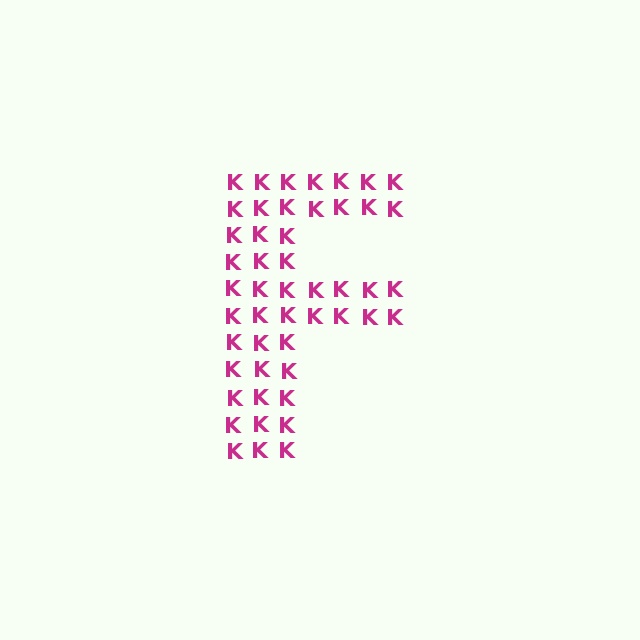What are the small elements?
The small elements are letter K's.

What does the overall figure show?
The overall figure shows the letter F.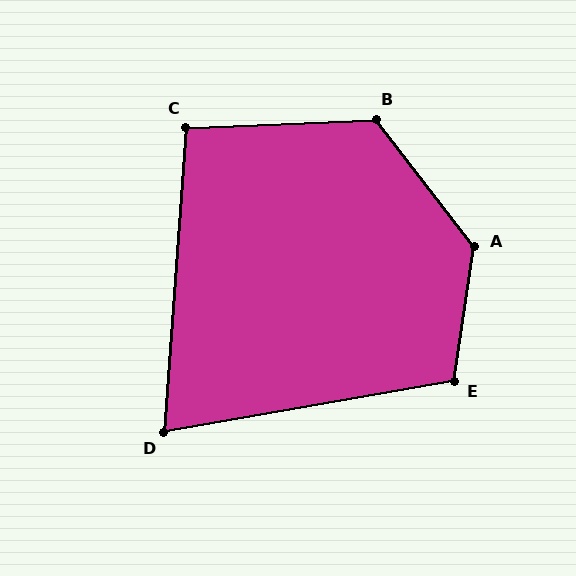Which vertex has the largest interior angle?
A, at approximately 134 degrees.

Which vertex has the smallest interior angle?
D, at approximately 76 degrees.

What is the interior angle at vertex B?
Approximately 125 degrees (obtuse).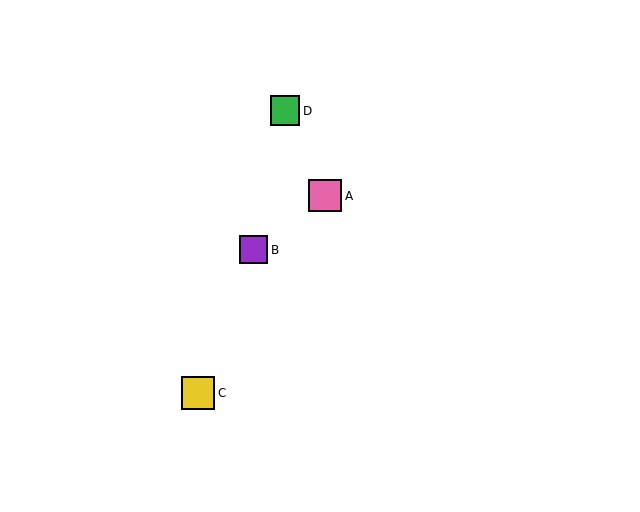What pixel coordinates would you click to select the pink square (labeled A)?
Click at (325, 196) to select the pink square A.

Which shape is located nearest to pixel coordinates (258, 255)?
The purple square (labeled B) at (253, 250) is nearest to that location.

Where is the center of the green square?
The center of the green square is at (285, 111).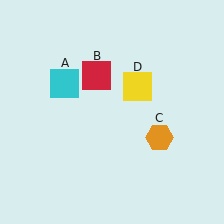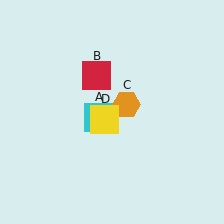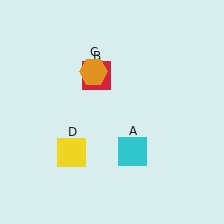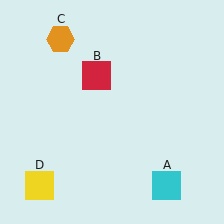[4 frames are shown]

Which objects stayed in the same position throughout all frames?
Red square (object B) remained stationary.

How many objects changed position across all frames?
3 objects changed position: cyan square (object A), orange hexagon (object C), yellow square (object D).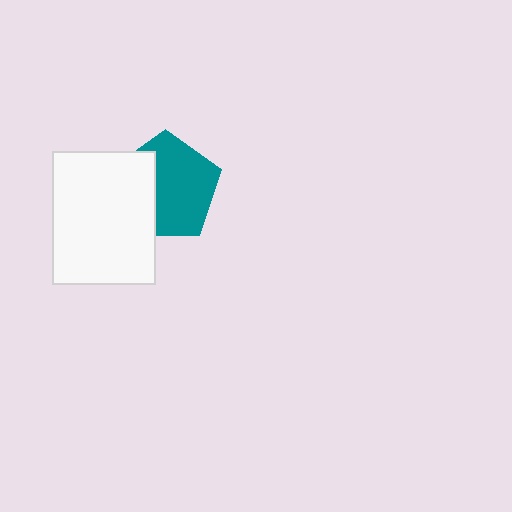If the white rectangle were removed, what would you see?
You would see the complete teal pentagon.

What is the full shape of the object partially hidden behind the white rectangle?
The partially hidden object is a teal pentagon.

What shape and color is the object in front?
The object in front is a white rectangle.